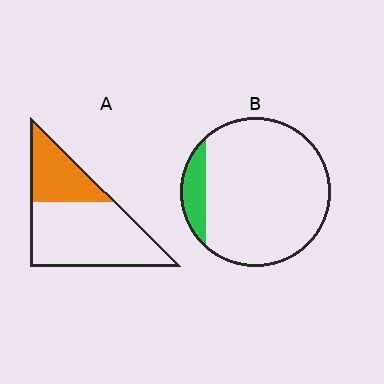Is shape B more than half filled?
No.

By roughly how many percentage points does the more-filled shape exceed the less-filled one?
By roughly 20 percentage points (A over B).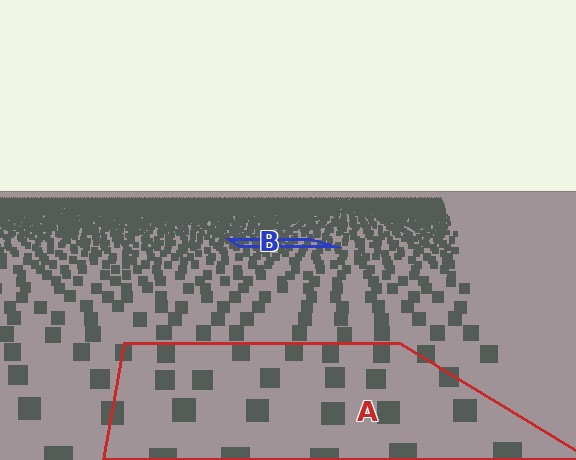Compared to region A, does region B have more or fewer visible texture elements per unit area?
Region B has more texture elements per unit area — they are packed more densely because it is farther away.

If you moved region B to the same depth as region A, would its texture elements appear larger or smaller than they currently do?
They would appear larger. At a closer depth, the same texture elements are projected at a bigger on-screen size.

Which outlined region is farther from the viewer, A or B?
Region B is farther from the viewer — the texture elements inside it appear smaller and more densely packed.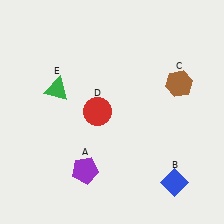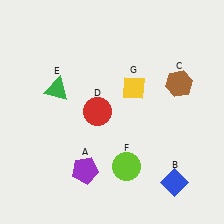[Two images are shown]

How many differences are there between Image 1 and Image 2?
There are 2 differences between the two images.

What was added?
A lime circle (F), a yellow diamond (G) were added in Image 2.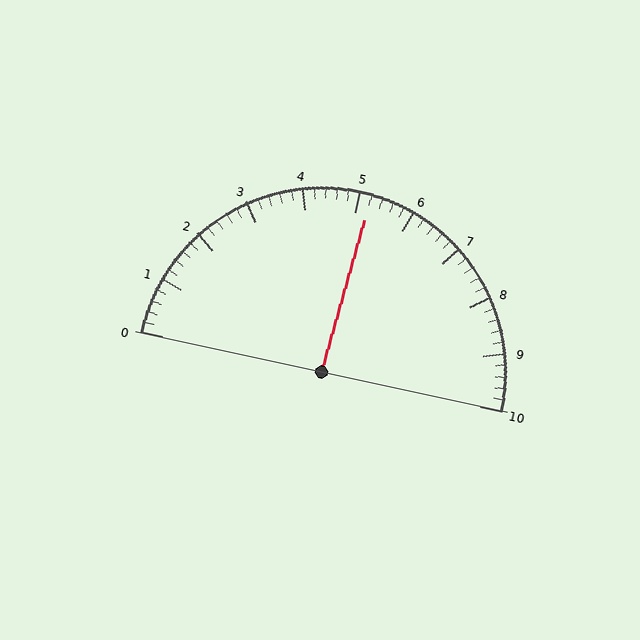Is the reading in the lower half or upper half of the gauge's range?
The reading is in the upper half of the range (0 to 10).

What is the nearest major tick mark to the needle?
The nearest major tick mark is 5.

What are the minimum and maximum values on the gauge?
The gauge ranges from 0 to 10.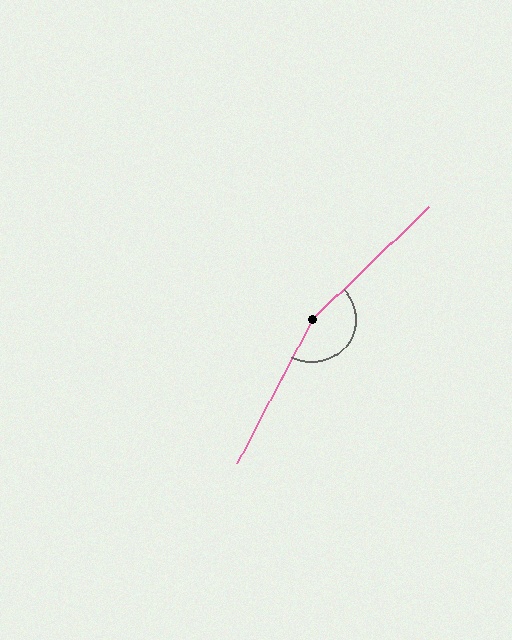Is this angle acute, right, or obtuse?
It is obtuse.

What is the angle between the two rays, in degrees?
Approximately 162 degrees.